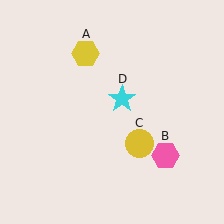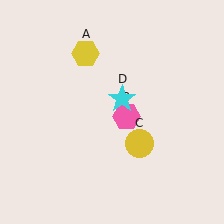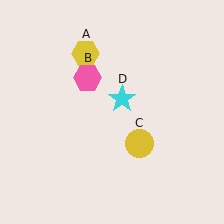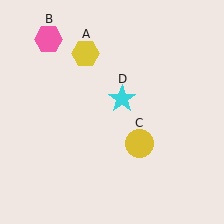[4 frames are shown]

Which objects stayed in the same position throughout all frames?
Yellow hexagon (object A) and yellow circle (object C) and cyan star (object D) remained stationary.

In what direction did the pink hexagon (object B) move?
The pink hexagon (object B) moved up and to the left.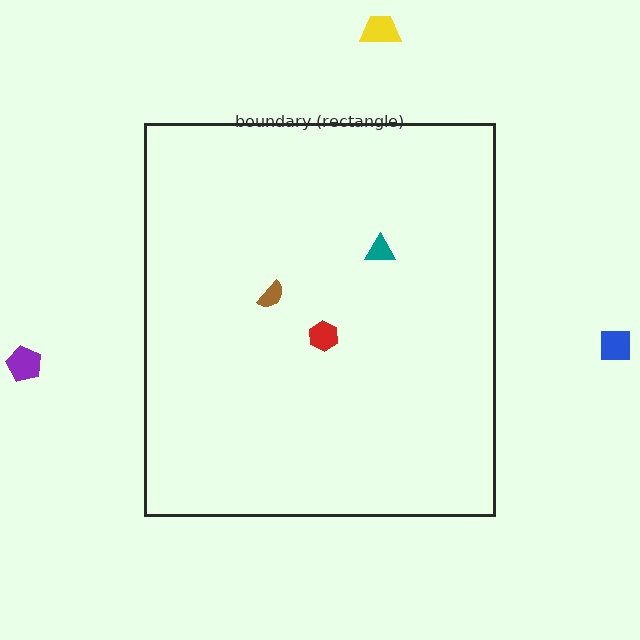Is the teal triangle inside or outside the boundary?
Inside.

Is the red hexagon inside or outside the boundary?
Inside.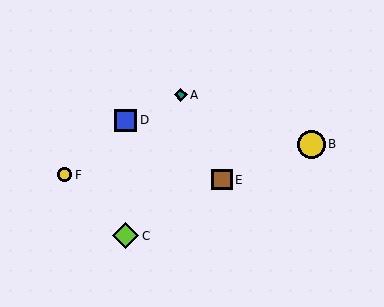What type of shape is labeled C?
Shape C is a lime diamond.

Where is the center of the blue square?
The center of the blue square is at (126, 120).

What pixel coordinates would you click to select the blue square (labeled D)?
Click at (126, 120) to select the blue square D.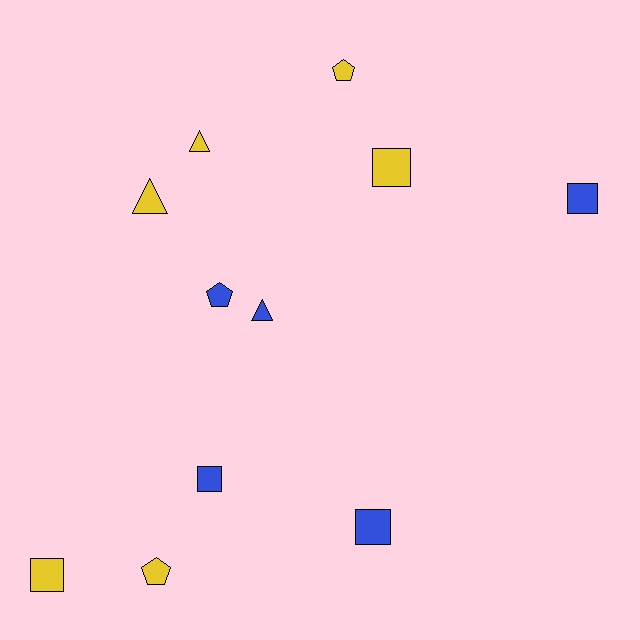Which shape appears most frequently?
Square, with 5 objects.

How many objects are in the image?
There are 11 objects.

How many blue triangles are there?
There is 1 blue triangle.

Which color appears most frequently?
Yellow, with 6 objects.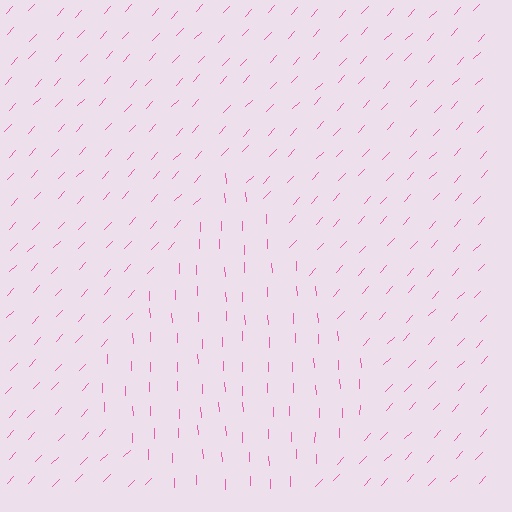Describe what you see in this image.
The image is filled with small pink line segments. A diamond region in the image has lines oriented differently from the surrounding lines, creating a visible texture boundary.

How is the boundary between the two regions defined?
The boundary is defined purely by a change in line orientation (approximately 45 degrees difference). All lines are the same color and thickness.